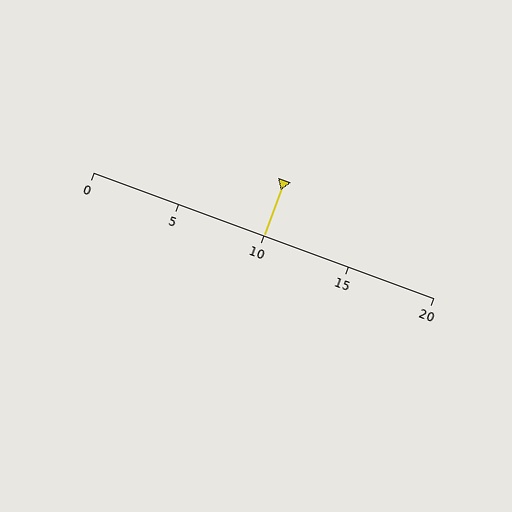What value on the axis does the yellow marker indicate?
The marker indicates approximately 10.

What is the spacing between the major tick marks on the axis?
The major ticks are spaced 5 apart.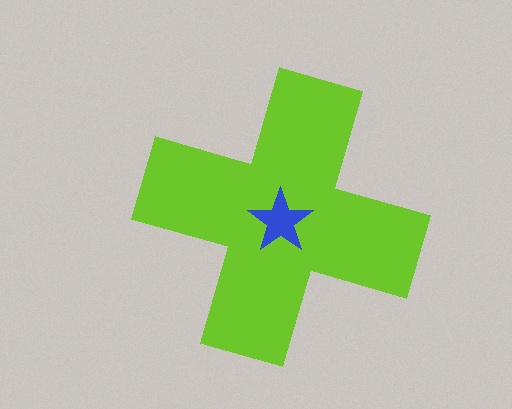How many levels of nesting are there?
2.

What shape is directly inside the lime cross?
The blue star.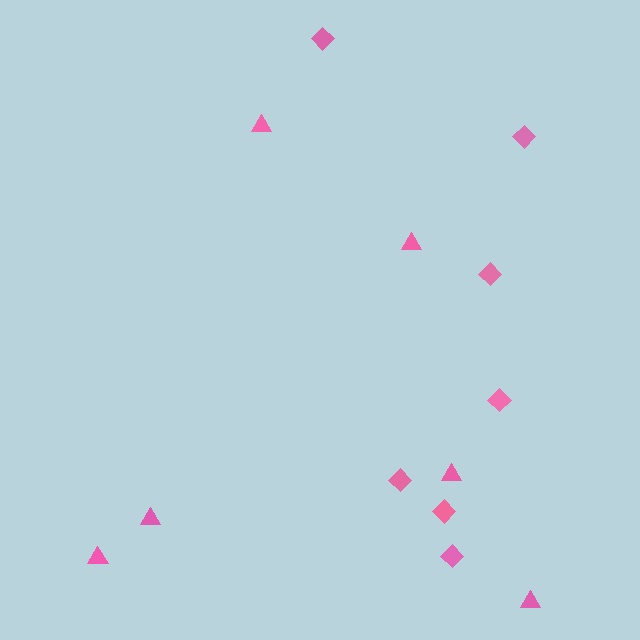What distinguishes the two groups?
There are 2 groups: one group of diamonds (7) and one group of triangles (6).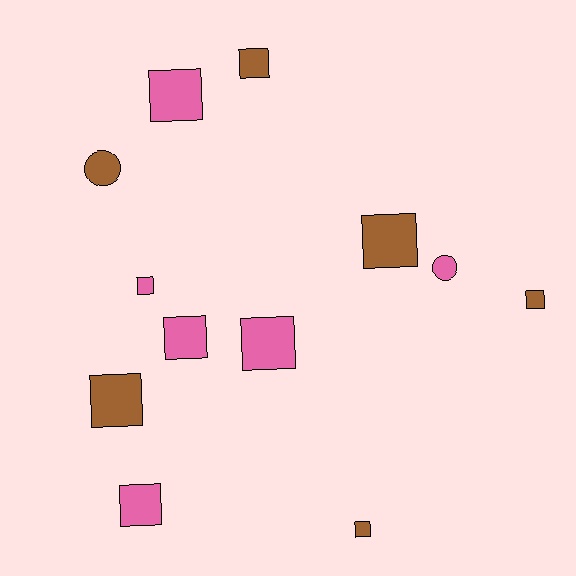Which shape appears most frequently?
Square, with 10 objects.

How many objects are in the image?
There are 12 objects.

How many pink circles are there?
There is 1 pink circle.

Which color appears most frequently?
Pink, with 6 objects.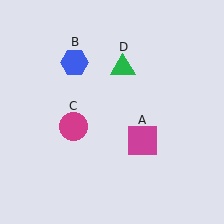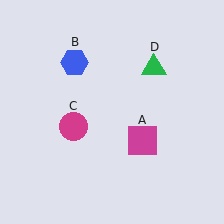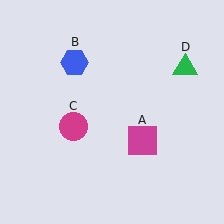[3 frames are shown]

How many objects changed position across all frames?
1 object changed position: green triangle (object D).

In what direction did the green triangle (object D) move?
The green triangle (object D) moved right.